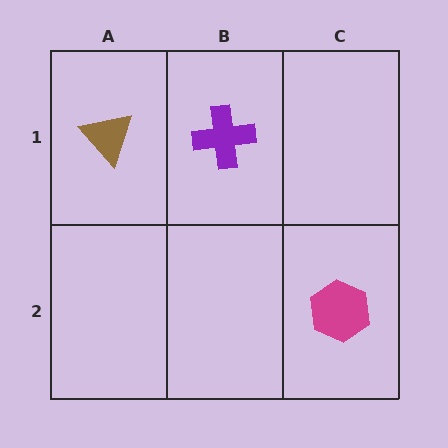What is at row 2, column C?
A magenta hexagon.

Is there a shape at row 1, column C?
No, that cell is empty.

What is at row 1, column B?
A purple cross.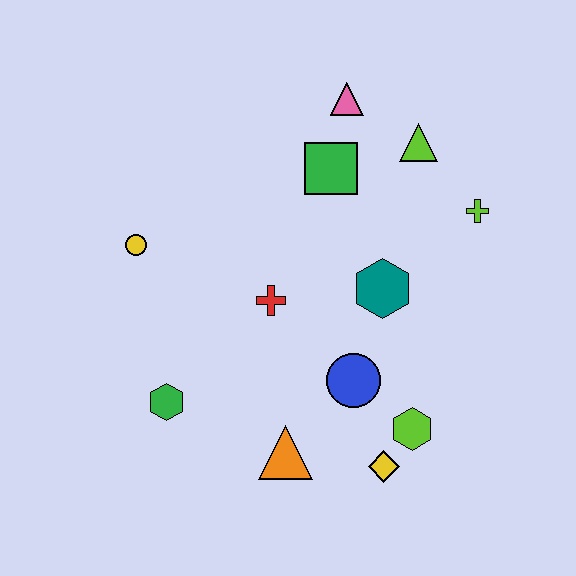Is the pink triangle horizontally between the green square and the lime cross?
Yes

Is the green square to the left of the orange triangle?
No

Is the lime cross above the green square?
No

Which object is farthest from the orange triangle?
The pink triangle is farthest from the orange triangle.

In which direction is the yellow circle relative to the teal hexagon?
The yellow circle is to the left of the teal hexagon.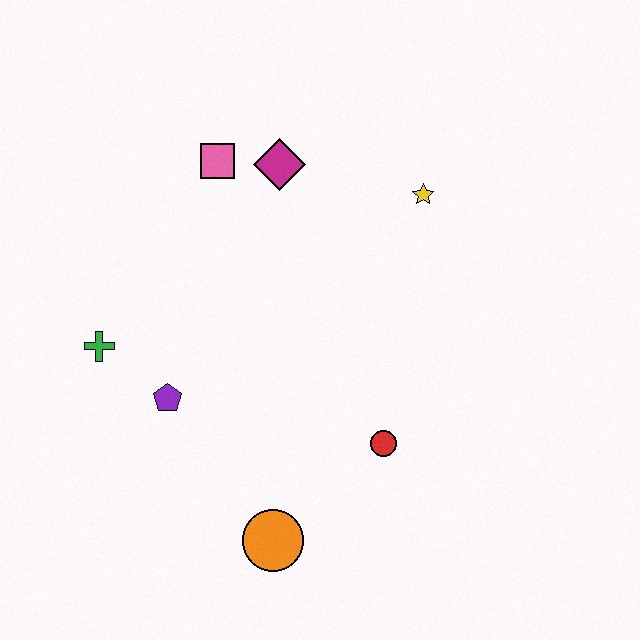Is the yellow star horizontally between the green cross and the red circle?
No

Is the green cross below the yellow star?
Yes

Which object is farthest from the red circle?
The pink square is farthest from the red circle.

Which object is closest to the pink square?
The magenta diamond is closest to the pink square.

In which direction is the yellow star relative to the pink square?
The yellow star is to the right of the pink square.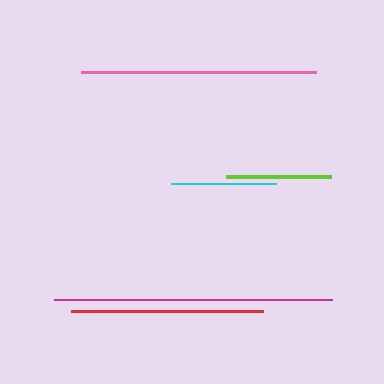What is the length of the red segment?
The red segment is approximately 192 pixels long.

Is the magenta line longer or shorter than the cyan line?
The magenta line is longer than the cyan line.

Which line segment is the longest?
The magenta line is the longest at approximately 278 pixels.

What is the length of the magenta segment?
The magenta segment is approximately 278 pixels long.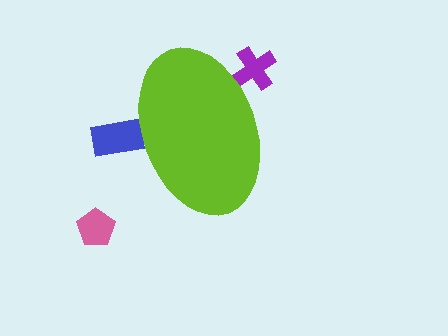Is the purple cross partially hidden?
Yes, the purple cross is partially hidden behind the lime ellipse.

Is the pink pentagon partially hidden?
No, the pink pentagon is fully visible.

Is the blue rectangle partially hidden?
Yes, the blue rectangle is partially hidden behind the lime ellipse.